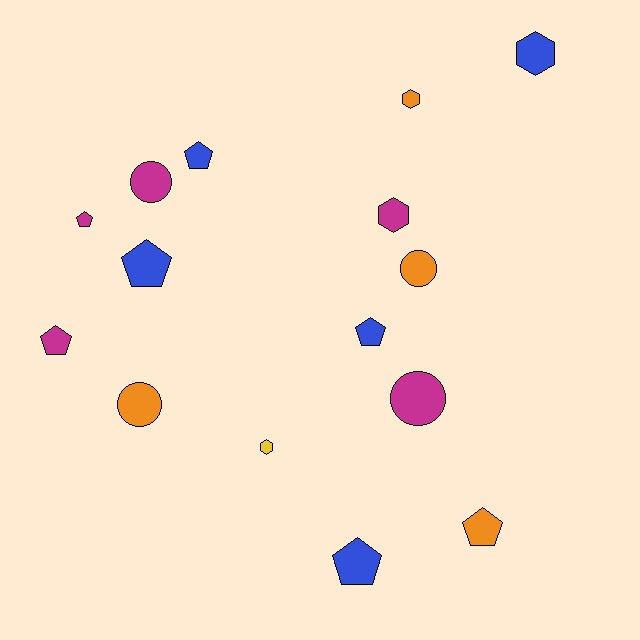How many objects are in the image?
There are 15 objects.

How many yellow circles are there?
There are no yellow circles.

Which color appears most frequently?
Magenta, with 5 objects.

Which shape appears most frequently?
Pentagon, with 7 objects.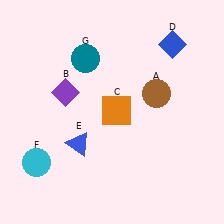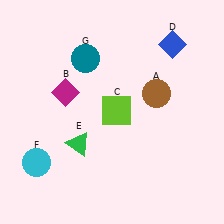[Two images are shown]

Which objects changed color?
B changed from purple to magenta. C changed from orange to lime. E changed from blue to green.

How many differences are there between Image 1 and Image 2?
There are 3 differences between the two images.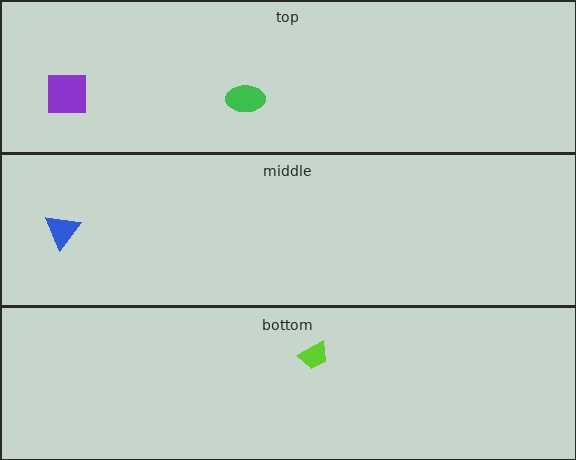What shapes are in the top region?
The green ellipse, the purple square.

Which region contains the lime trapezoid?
The bottom region.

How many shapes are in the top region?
2.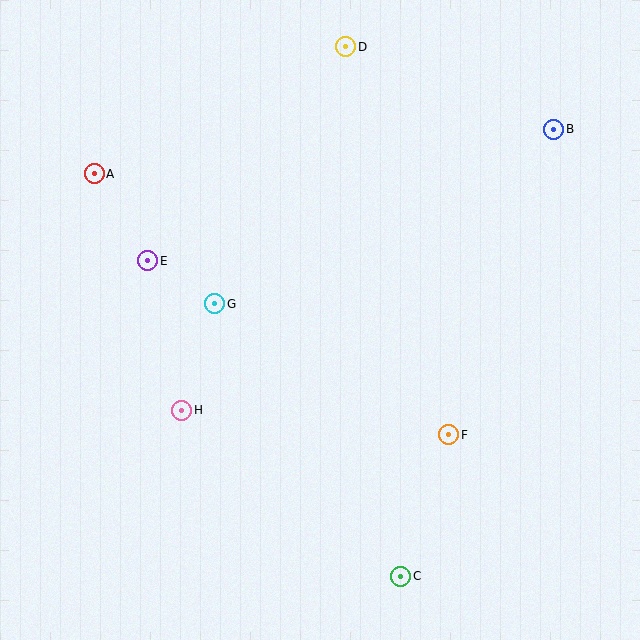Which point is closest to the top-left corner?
Point A is closest to the top-left corner.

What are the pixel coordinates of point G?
Point G is at (215, 304).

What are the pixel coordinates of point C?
Point C is at (401, 576).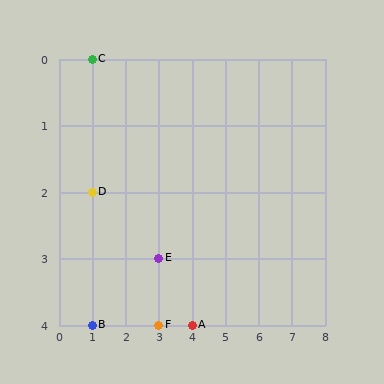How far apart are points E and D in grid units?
Points E and D are 2 columns and 1 row apart (about 2.2 grid units diagonally).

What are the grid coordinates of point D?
Point D is at grid coordinates (1, 2).